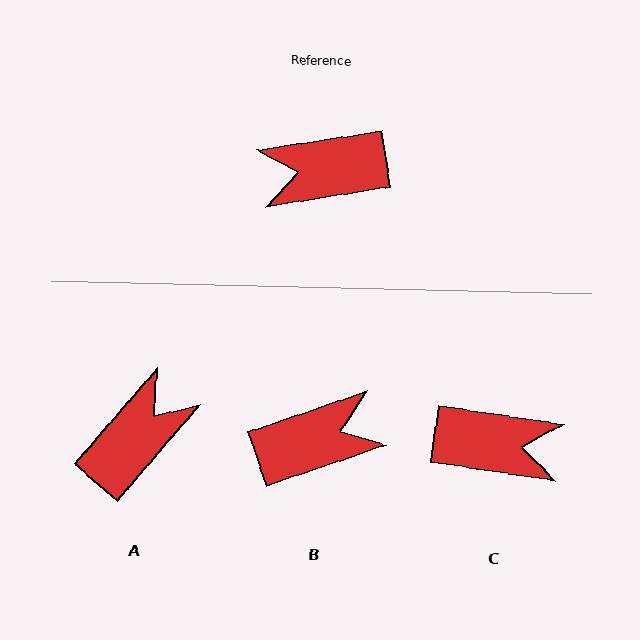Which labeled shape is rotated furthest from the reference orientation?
B, about 170 degrees away.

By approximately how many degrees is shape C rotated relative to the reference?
Approximately 163 degrees counter-clockwise.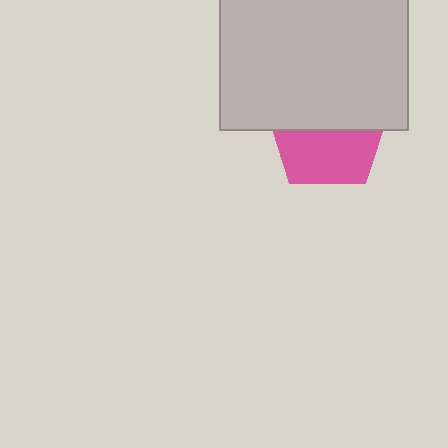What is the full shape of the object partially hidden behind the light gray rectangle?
The partially hidden object is a pink pentagon.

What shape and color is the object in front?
The object in front is a light gray rectangle.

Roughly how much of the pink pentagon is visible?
About half of it is visible (roughly 48%).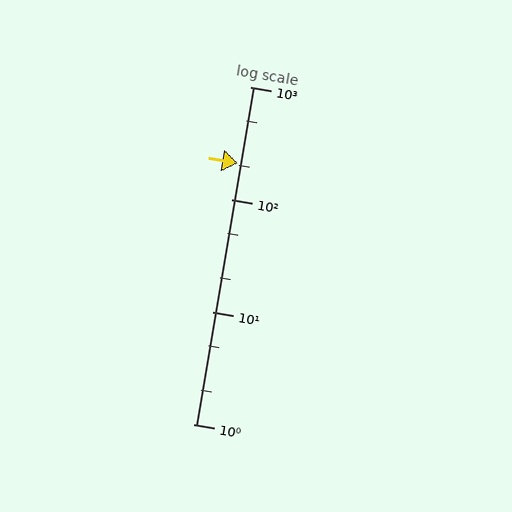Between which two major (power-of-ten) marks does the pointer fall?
The pointer is between 100 and 1000.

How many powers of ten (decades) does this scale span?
The scale spans 3 decades, from 1 to 1000.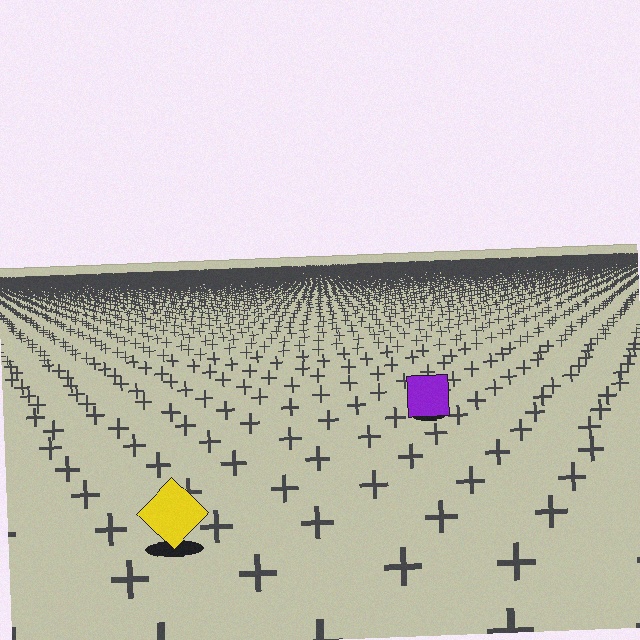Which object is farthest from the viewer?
The purple square is farthest from the viewer. It appears smaller and the ground texture around it is denser.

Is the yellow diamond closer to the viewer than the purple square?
Yes. The yellow diamond is closer — you can tell from the texture gradient: the ground texture is coarser near it.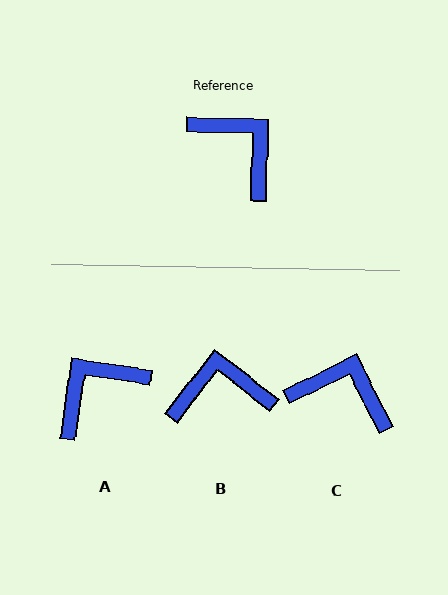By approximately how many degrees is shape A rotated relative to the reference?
Approximately 83 degrees counter-clockwise.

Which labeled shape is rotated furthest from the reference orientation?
A, about 83 degrees away.